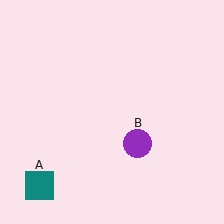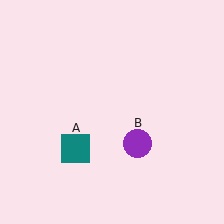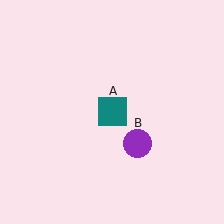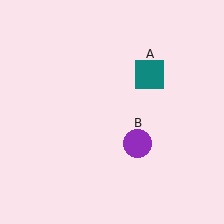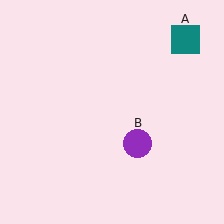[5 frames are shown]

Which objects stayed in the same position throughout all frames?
Purple circle (object B) remained stationary.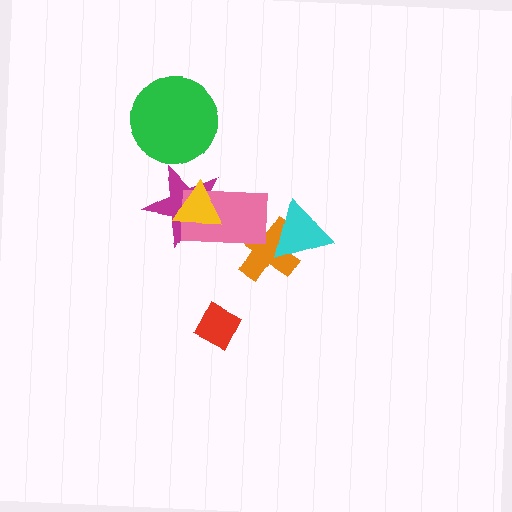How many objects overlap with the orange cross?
2 objects overlap with the orange cross.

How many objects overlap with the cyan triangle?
1 object overlaps with the cyan triangle.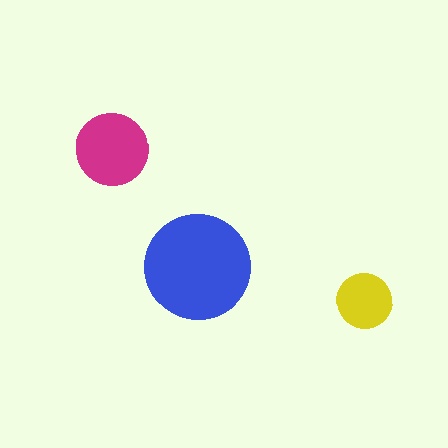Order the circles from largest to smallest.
the blue one, the magenta one, the yellow one.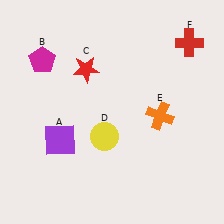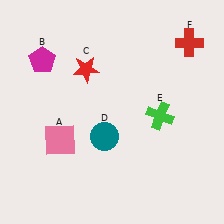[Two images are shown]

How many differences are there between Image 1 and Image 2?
There are 3 differences between the two images.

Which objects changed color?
A changed from purple to pink. D changed from yellow to teal. E changed from orange to green.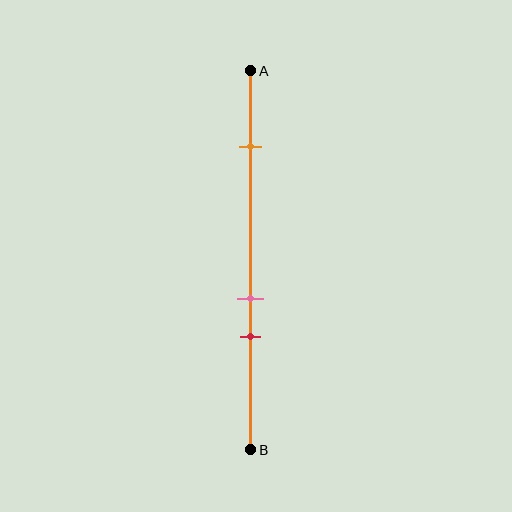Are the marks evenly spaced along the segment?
No, the marks are not evenly spaced.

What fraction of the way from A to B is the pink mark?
The pink mark is approximately 60% (0.6) of the way from A to B.